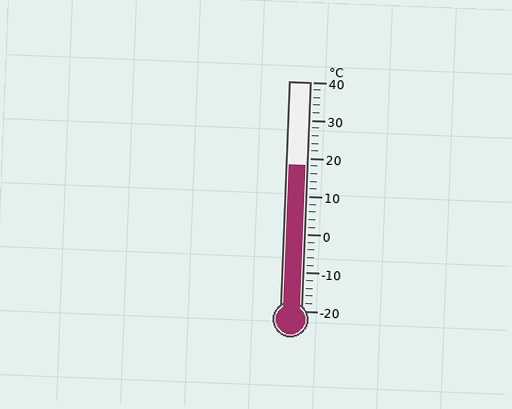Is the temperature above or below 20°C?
The temperature is below 20°C.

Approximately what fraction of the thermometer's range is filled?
The thermometer is filled to approximately 65% of its range.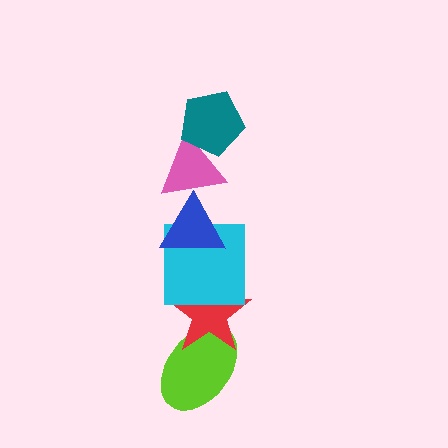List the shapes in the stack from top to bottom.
From top to bottom: the teal pentagon, the pink triangle, the blue triangle, the cyan square, the red star, the lime ellipse.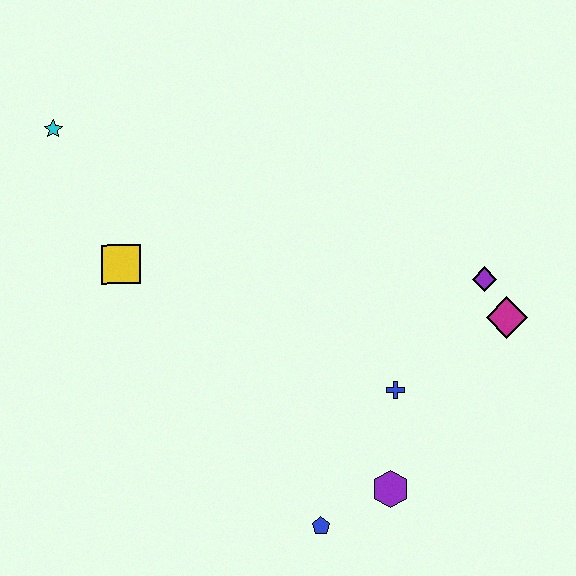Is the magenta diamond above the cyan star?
No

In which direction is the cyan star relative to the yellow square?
The cyan star is above the yellow square.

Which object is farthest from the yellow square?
The magenta diamond is farthest from the yellow square.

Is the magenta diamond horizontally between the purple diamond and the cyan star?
No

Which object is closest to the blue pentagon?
The purple hexagon is closest to the blue pentagon.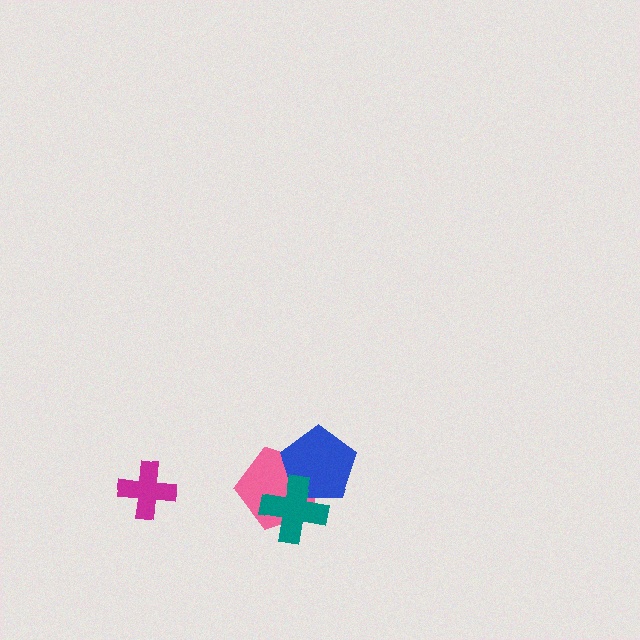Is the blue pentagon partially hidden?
Yes, it is partially covered by another shape.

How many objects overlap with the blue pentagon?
2 objects overlap with the blue pentagon.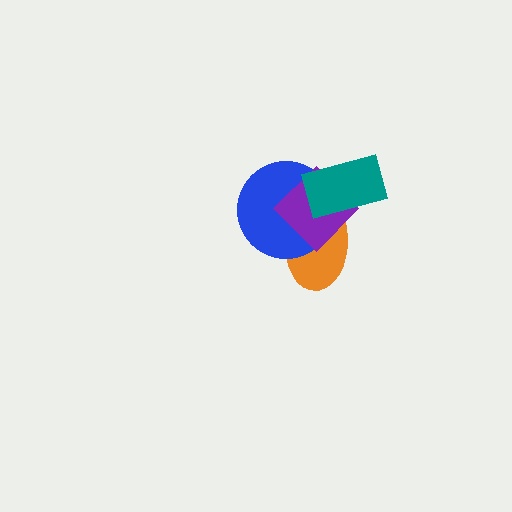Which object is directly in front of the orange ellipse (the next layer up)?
The blue circle is directly in front of the orange ellipse.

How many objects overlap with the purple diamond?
3 objects overlap with the purple diamond.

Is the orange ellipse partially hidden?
Yes, it is partially covered by another shape.